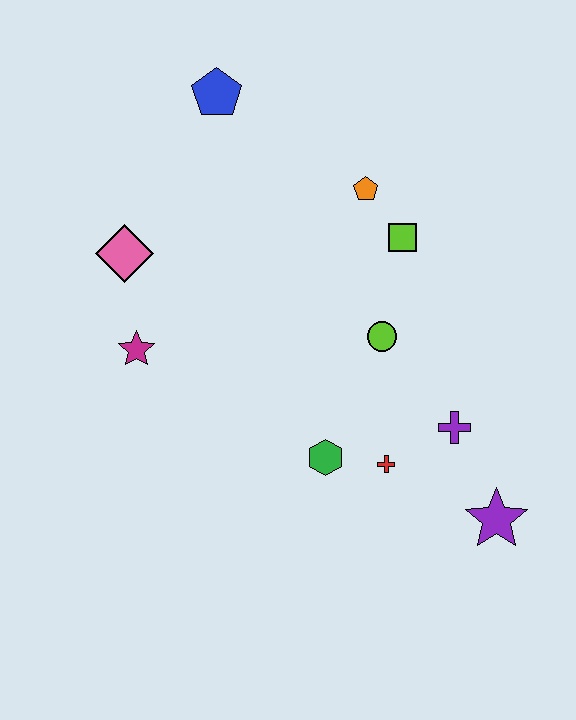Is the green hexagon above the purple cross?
No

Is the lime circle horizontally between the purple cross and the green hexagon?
Yes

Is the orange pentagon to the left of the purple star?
Yes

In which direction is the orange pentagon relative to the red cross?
The orange pentagon is above the red cross.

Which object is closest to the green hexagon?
The red cross is closest to the green hexagon.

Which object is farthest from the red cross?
The blue pentagon is farthest from the red cross.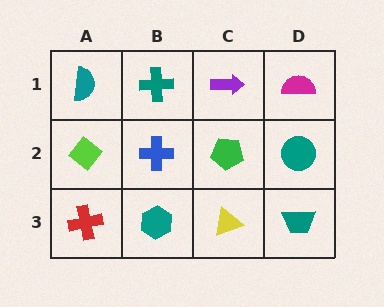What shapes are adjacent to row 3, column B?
A blue cross (row 2, column B), a red cross (row 3, column A), a yellow triangle (row 3, column C).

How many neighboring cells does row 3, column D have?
2.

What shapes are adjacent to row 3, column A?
A lime diamond (row 2, column A), a teal hexagon (row 3, column B).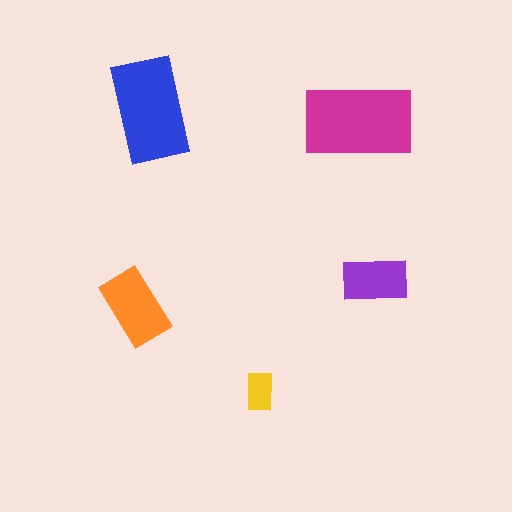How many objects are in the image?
There are 5 objects in the image.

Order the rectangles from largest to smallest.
the magenta one, the blue one, the orange one, the purple one, the yellow one.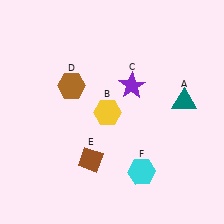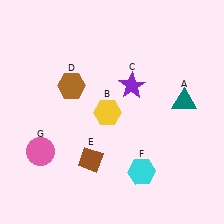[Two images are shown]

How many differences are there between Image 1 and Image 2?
There is 1 difference between the two images.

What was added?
A pink circle (G) was added in Image 2.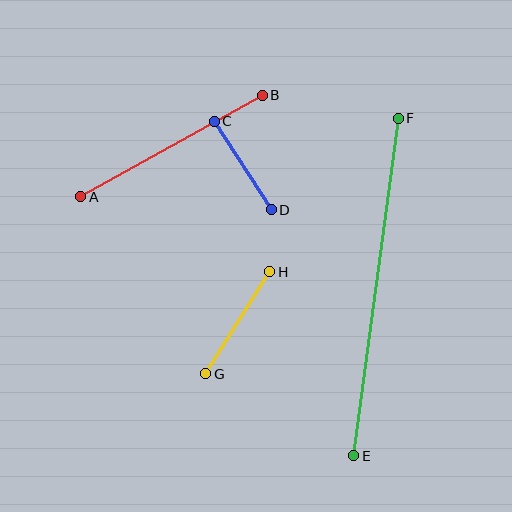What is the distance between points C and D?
The distance is approximately 105 pixels.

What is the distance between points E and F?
The distance is approximately 340 pixels.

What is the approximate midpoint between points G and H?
The midpoint is at approximately (238, 323) pixels.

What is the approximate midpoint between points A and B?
The midpoint is at approximately (171, 146) pixels.